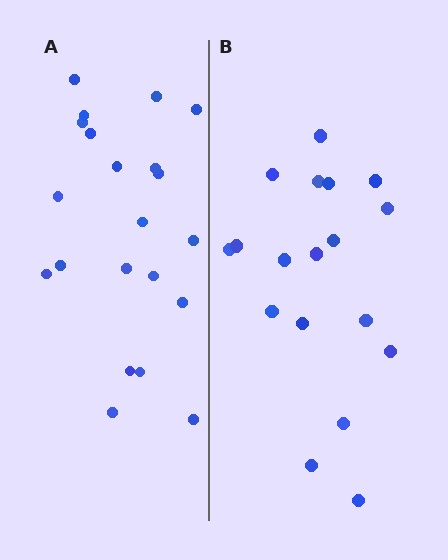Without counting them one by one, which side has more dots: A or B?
Region A (the left region) has more dots.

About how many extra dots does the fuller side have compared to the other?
Region A has just a few more — roughly 2 or 3 more dots than region B.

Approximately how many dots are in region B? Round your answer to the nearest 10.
About 20 dots. (The exact count is 18, which rounds to 20.)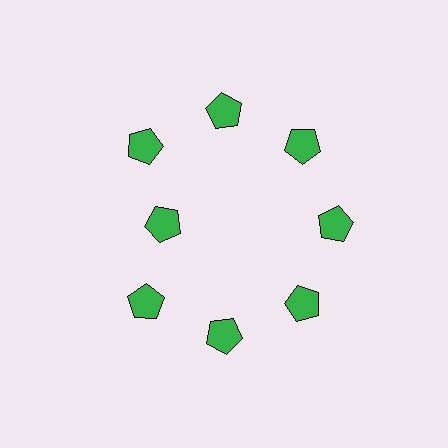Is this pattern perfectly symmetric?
No. The 8 green pentagons are arranged in a ring, but one element near the 9 o'clock position is pulled inward toward the center, breaking the 8-fold rotational symmetry.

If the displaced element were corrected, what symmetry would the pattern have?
It would have 8-fold rotational symmetry — the pattern would map onto itself every 45 degrees.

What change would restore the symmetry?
The symmetry would be restored by moving it outward, back onto the ring so that all 8 pentagons sit at equal angles and equal distance from the center.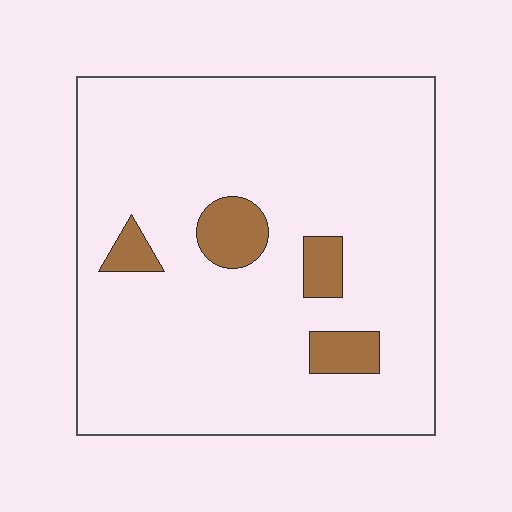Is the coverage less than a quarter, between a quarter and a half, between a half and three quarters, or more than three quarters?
Less than a quarter.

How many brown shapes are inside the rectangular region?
4.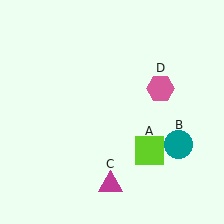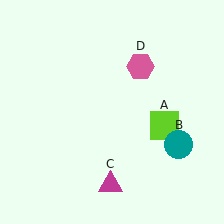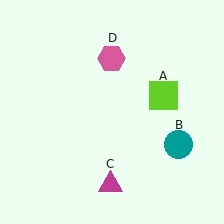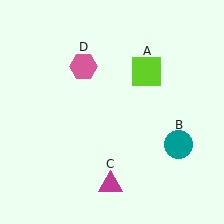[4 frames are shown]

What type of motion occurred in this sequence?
The lime square (object A), pink hexagon (object D) rotated counterclockwise around the center of the scene.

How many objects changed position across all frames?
2 objects changed position: lime square (object A), pink hexagon (object D).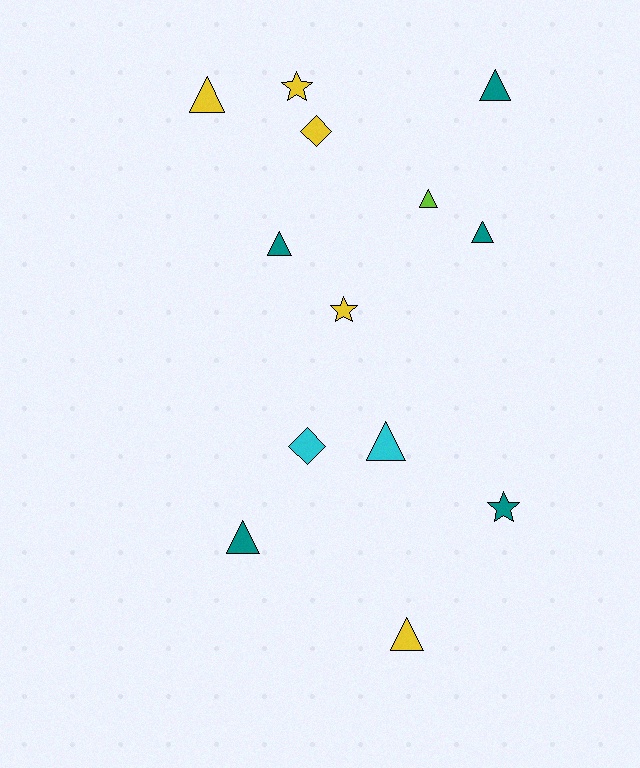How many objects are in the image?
There are 13 objects.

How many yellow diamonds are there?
There is 1 yellow diamond.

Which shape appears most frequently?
Triangle, with 8 objects.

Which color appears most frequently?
Teal, with 5 objects.